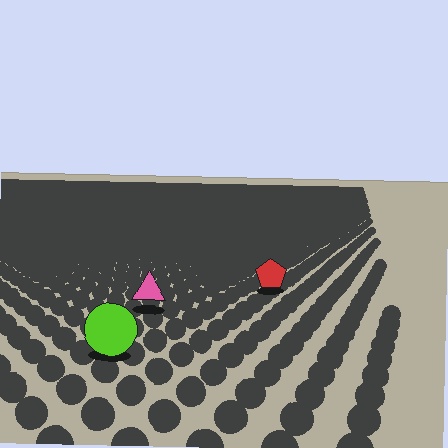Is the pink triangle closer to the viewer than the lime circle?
No. The lime circle is closer — you can tell from the texture gradient: the ground texture is coarser near it.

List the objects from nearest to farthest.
From nearest to farthest: the lime circle, the pink triangle, the red pentagon.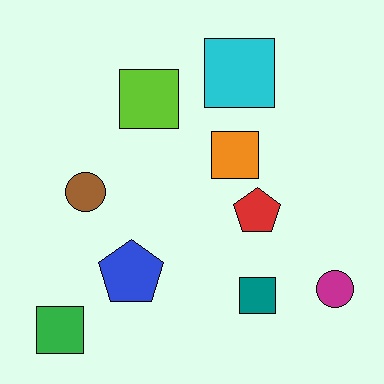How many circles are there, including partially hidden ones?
There are 2 circles.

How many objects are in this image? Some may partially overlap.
There are 9 objects.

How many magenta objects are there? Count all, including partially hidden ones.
There is 1 magenta object.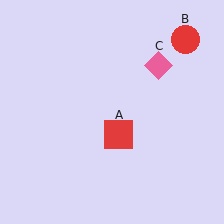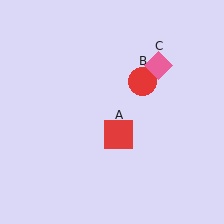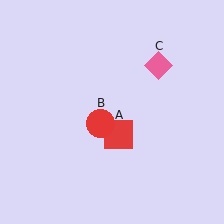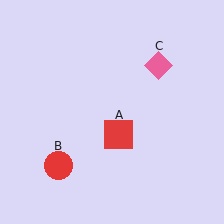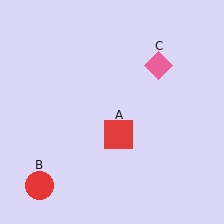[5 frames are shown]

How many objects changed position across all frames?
1 object changed position: red circle (object B).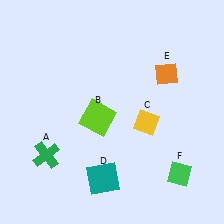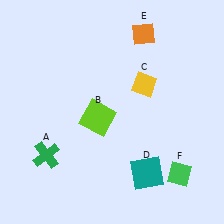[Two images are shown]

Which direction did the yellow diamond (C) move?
The yellow diamond (C) moved up.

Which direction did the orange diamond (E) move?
The orange diamond (E) moved up.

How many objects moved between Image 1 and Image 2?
3 objects moved between the two images.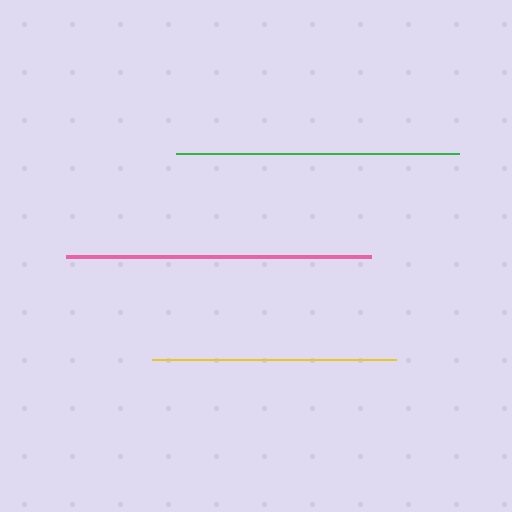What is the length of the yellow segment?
The yellow segment is approximately 244 pixels long.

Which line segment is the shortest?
The yellow line is the shortest at approximately 244 pixels.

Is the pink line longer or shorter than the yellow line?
The pink line is longer than the yellow line.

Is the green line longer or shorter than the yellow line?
The green line is longer than the yellow line.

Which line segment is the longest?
The pink line is the longest at approximately 305 pixels.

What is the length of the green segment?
The green segment is approximately 283 pixels long.